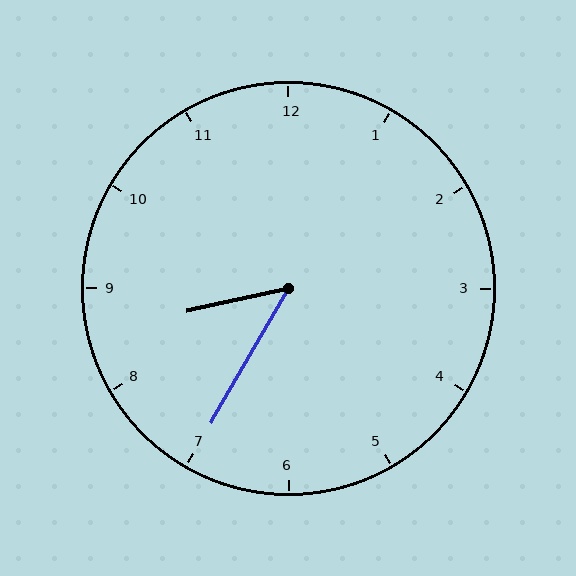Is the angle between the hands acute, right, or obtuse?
It is acute.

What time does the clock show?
8:35.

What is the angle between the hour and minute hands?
Approximately 48 degrees.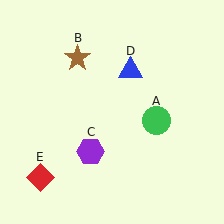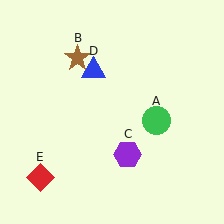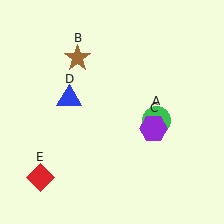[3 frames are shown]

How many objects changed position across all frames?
2 objects changed position: purple hexagon (object C), blue triangle (object D).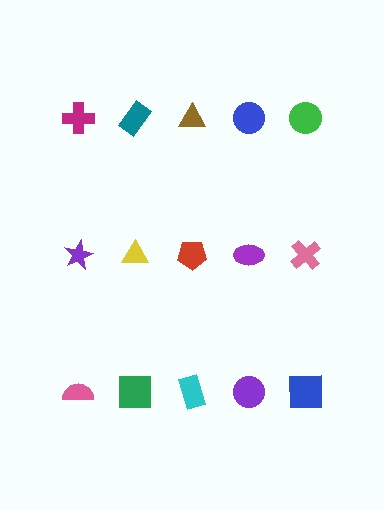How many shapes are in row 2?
5 shapes.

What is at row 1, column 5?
A green circle.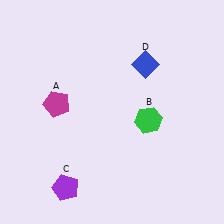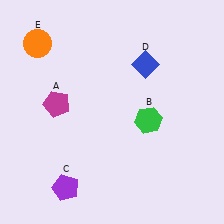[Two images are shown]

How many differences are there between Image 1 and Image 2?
There is 1 difference between the two images.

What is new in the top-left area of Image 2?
An orange circle (E) was added in the top-left area of Image 2.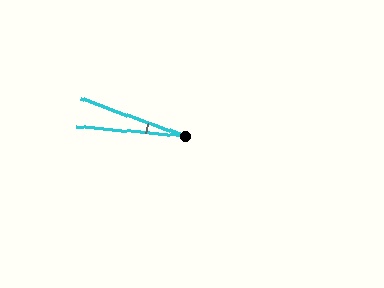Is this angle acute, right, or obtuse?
It is acute.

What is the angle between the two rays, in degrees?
Approximately 15 degrees.